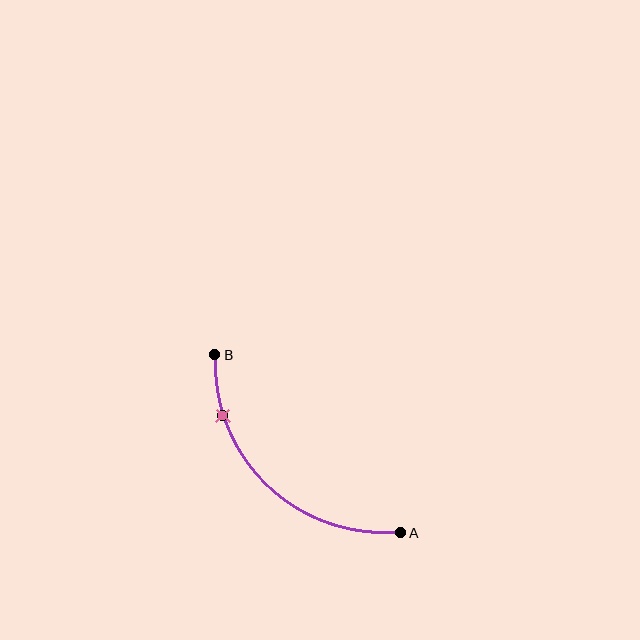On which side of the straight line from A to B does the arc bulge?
The arc bulges below and to the left of the straight line connecting A and B.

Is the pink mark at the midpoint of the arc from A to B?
No. The pink mark lies on the arc but is closer to endpoint B. The arc midpoint would be at the point on the curve equidistant along the arc from both A and B.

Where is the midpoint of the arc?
The arc midpoint is the point on the curve farthest from the straight line joining A and B. It sits below and to the left of that line.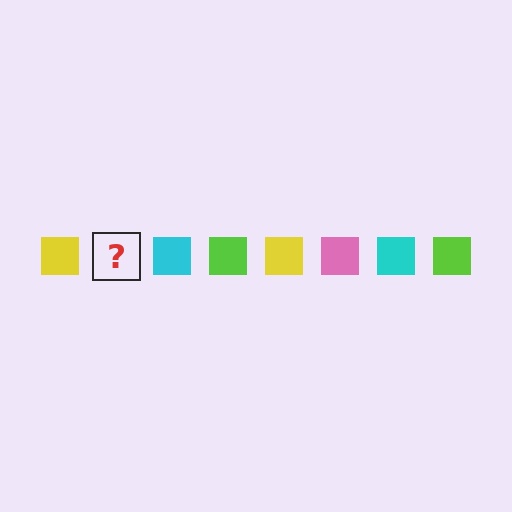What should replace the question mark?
The question mark should be replaced with a pink square.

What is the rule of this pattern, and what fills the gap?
The rule is that the pattern cycles through yellow, pink, cyan, lime squares. The gap should be filled with a pink square.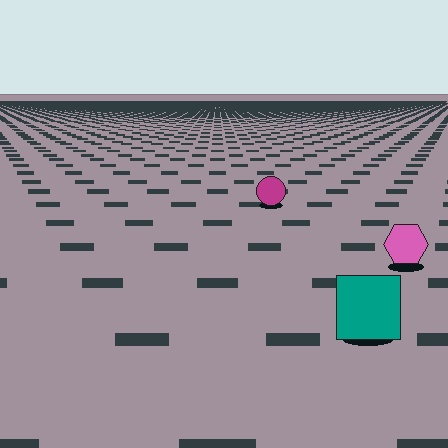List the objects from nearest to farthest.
From nearest to farthest: the teal square, the pink hexagon, the magenta circle.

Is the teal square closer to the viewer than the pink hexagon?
Yes. The teal square is closer — you can tell from the texture gradient: the ground texture is coarser near it.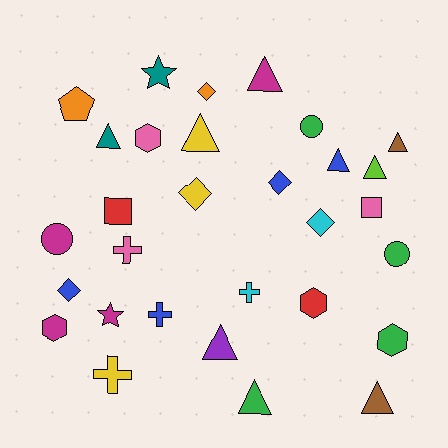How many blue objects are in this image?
There are 4 blue objects.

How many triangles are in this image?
There are 9 triangles.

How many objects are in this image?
There are 30 objects.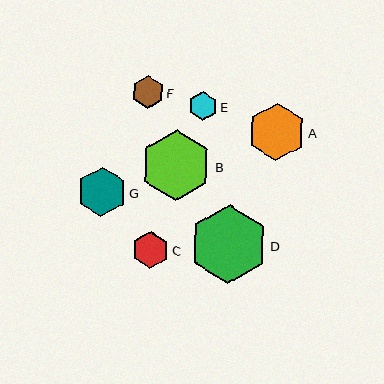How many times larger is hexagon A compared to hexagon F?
Hexagon A is approximately 1.8 times the size of hexagon F.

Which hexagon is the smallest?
Hexagon E is the smallest with a size of approximately 29 pixels.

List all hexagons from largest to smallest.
From largest to smallest: D, B, A, G, C, F, E.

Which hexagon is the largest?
Hexagon D is the largest with a size of approximately 78 pixels.